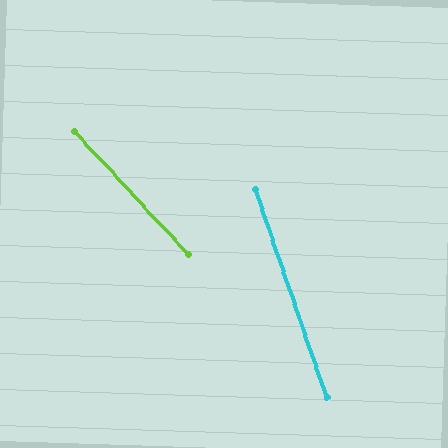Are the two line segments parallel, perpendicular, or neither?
Neither parallel nor perpendicular — they differ by about 24°.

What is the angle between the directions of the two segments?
Approximately 24 degrees.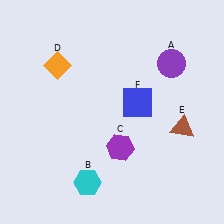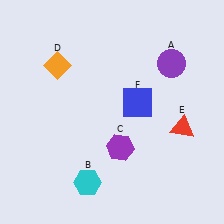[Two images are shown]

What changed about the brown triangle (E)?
In Image 1, E is brown. In Image 2, it changed to red.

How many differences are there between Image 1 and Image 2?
There is 1 difference between the two images.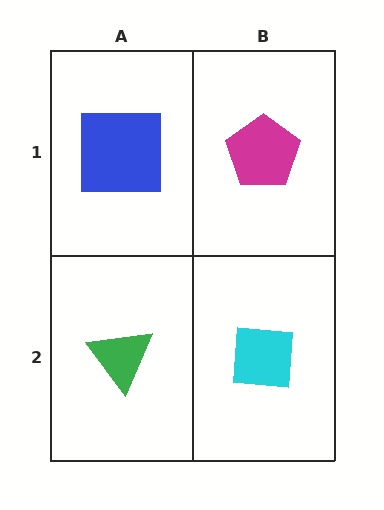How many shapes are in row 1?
2 shapes.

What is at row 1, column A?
A blue square.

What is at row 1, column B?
A magenta pentagon.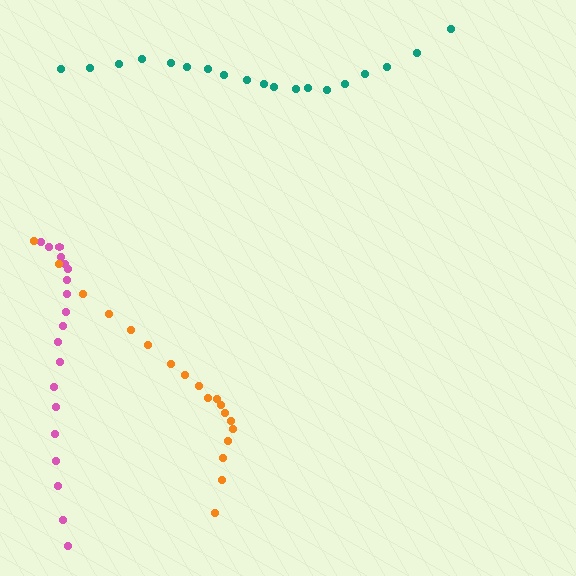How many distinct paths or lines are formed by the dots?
There are 3 distinct paths.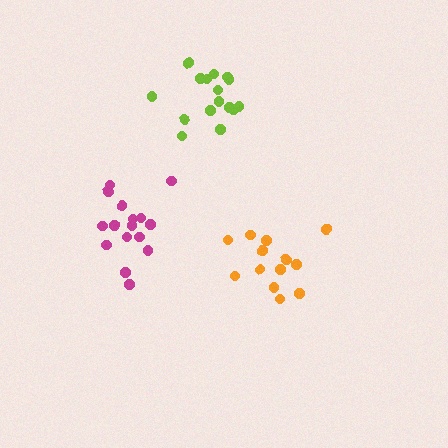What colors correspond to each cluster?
The clusters are colored: lime, orange, magenta.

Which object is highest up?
The lime cluster is topmost.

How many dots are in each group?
Group 1: 16 dots, Group 2: 13 dots, Group 3: 16 dots (45 total).